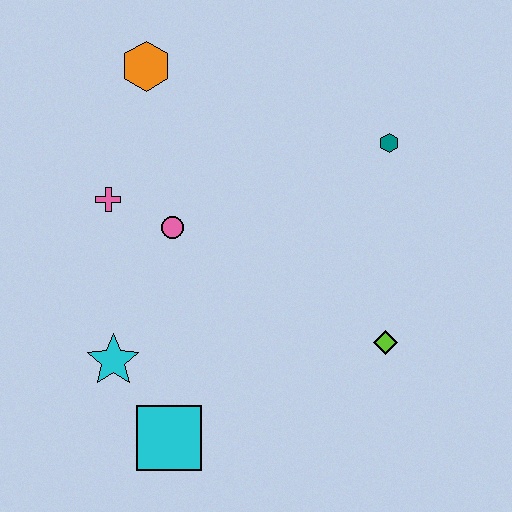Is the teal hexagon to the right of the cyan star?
Yes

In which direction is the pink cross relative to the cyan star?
The pink cross is above the cyan star.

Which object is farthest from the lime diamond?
The orange hexagon is farthest from the lime diamond.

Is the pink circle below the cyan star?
No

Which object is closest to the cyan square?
The cyan star is closest to the cyan square.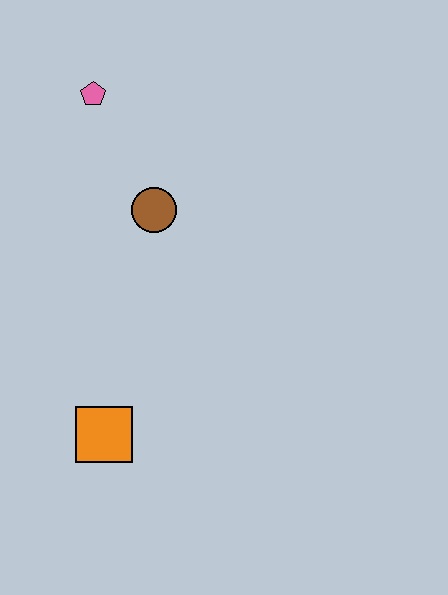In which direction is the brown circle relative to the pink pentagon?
The brown circle is below the pink pentagon.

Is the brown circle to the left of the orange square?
No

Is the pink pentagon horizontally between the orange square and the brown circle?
No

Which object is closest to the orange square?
The brown circle is closest to the orange square.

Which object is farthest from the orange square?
The pink pentagon is farthest from the orange square.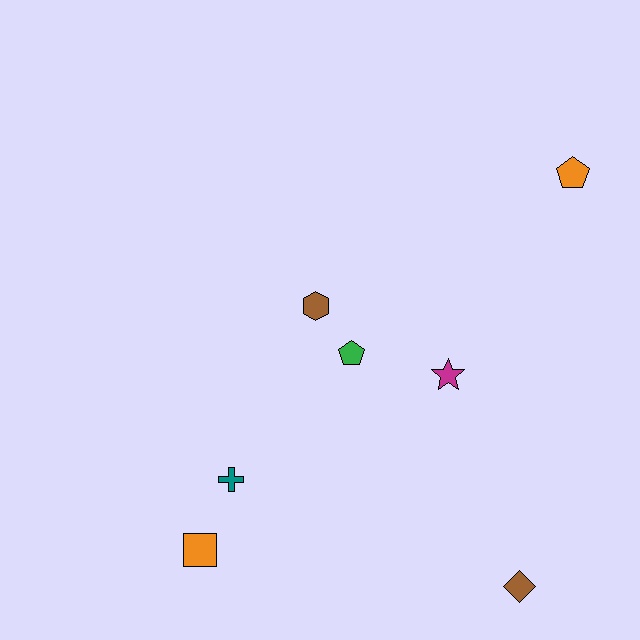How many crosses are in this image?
There is 1 cross.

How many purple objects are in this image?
There are no purple objects.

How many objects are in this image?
There are 7 objects.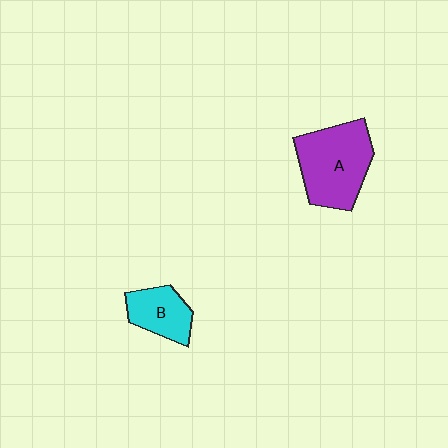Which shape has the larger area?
Shape A (purple).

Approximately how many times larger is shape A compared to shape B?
Approximately 1.8 times.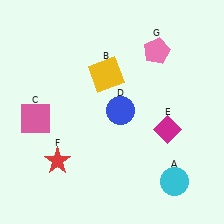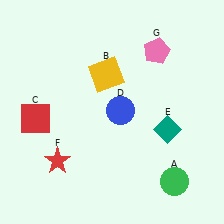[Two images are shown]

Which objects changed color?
A changed from cyan to green. C changed from pink to red. E changed from magenta to teal.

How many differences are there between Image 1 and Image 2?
There are 3 differences between the two images.